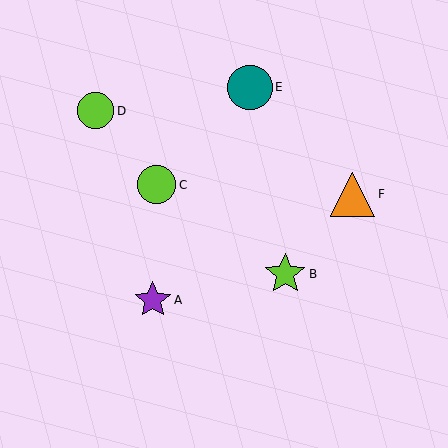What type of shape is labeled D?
Shape D is a lime circle.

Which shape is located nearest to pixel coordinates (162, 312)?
The purple star (labeled A) at (153, 300) is nearest to that location.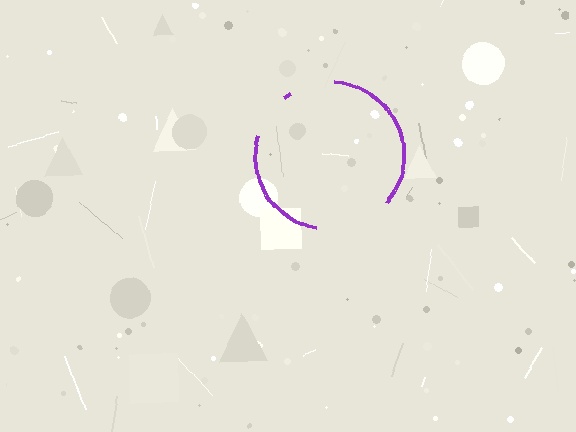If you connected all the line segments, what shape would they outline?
They would outline a circle.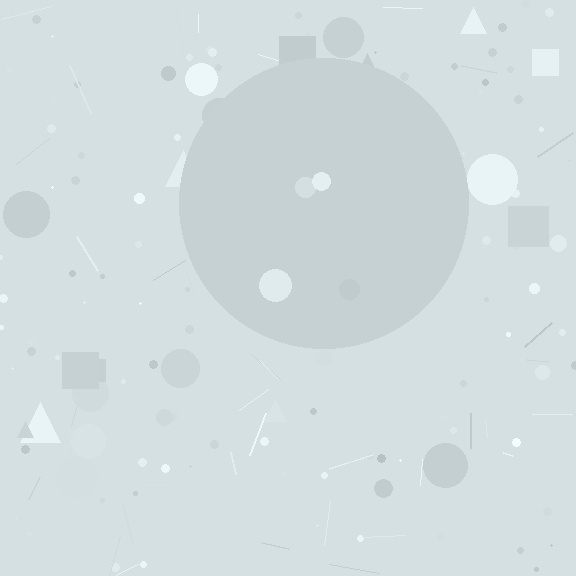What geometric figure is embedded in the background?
A circle is embedded in the background.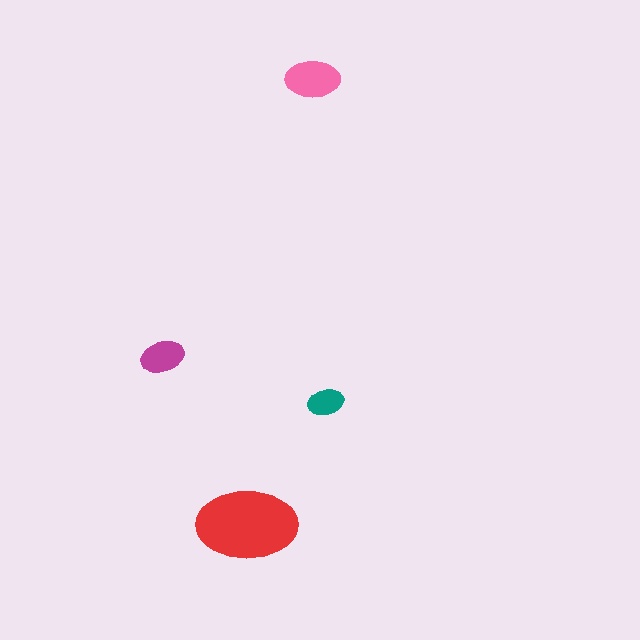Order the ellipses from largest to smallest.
the red one, the pink one, the magenta one, the teal one.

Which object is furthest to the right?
The teal ellipse is rightmost.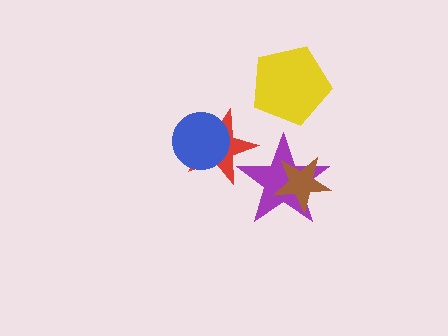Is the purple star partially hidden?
Yes, it is partially covered by another shape.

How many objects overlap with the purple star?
2 objects overlap with the purple star.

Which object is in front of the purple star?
The brown star is in front of the purple star.